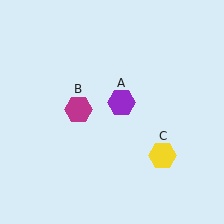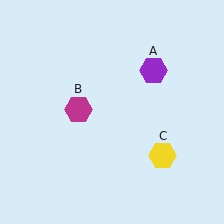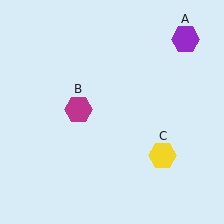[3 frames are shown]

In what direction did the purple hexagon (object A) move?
The purple hexagon (object A) moved up and to the right.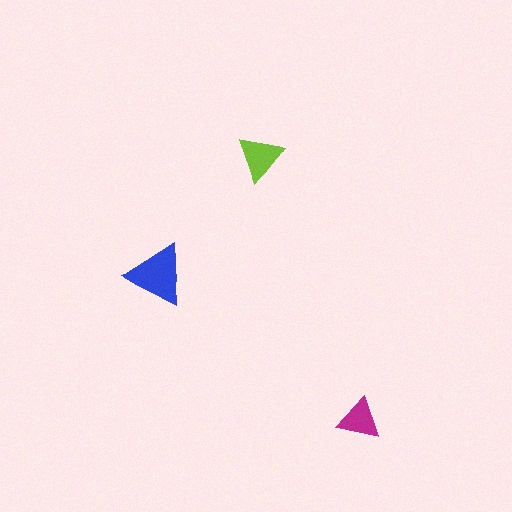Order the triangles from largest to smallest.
the blue one, the lime one, the magenta one.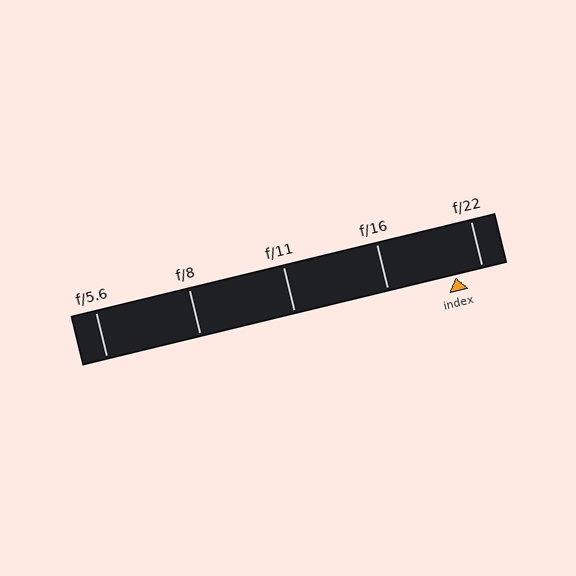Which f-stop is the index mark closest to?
The index mark is closest to f/22.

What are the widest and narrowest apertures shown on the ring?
The widest aperture shown is f/5.6 and the narrowest is f/22.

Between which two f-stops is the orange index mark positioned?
The index mark is between f/16 and f/22.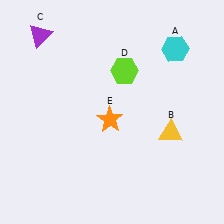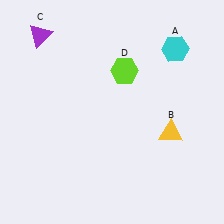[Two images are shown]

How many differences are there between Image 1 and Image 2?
There is 1 difference between the two images.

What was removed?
The orange star (E) was removed in Image 2.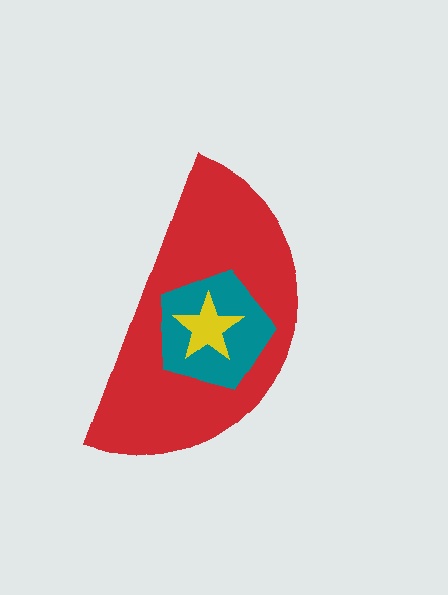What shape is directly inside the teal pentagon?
The yellow star.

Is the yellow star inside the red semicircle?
Yes.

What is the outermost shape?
The red semicircle.